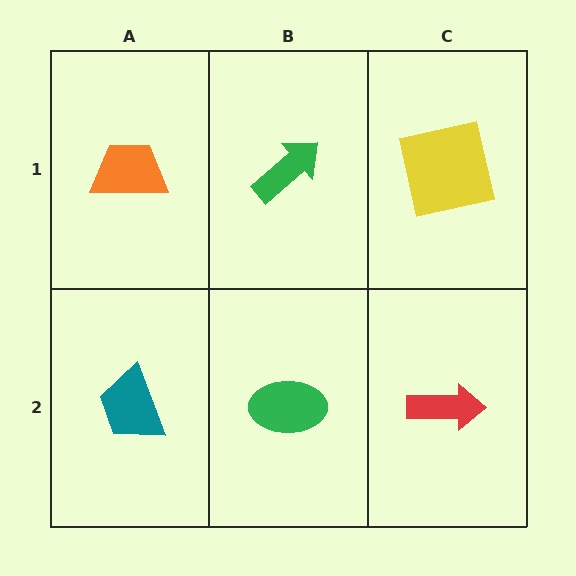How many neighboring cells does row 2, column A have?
2.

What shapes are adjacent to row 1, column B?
A green ellipse (row 2, column B), an orange trapezoid (row 1, column A), a yellow square (row 1, column C).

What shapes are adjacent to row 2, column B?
A green arrow (row 1, column B), a teal trapezoid (row 2, column A), a red arrow (row 2, column C).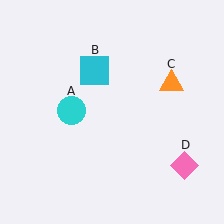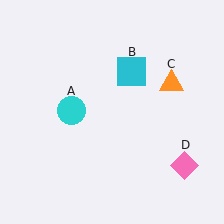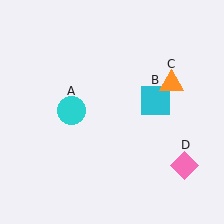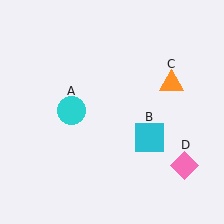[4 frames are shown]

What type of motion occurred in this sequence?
The cyan square (object B) rotated clockwise around the center of the scene.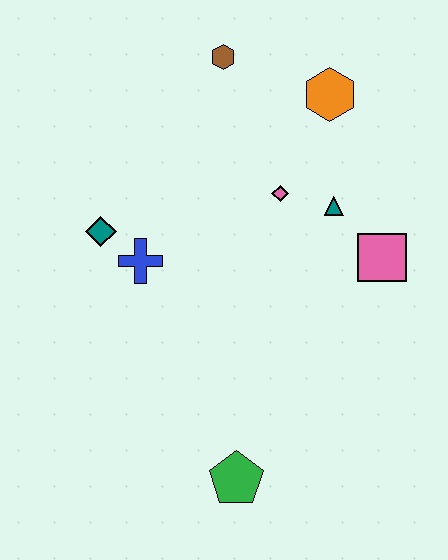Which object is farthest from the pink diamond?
The green pentagon is farthest from the pink diamond.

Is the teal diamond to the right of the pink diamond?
No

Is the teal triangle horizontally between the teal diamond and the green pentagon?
No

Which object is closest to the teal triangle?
The pink diamond is closest to the teal triangle.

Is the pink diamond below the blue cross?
No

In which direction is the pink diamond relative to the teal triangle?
The pink diamond is to the left of the teal triangle.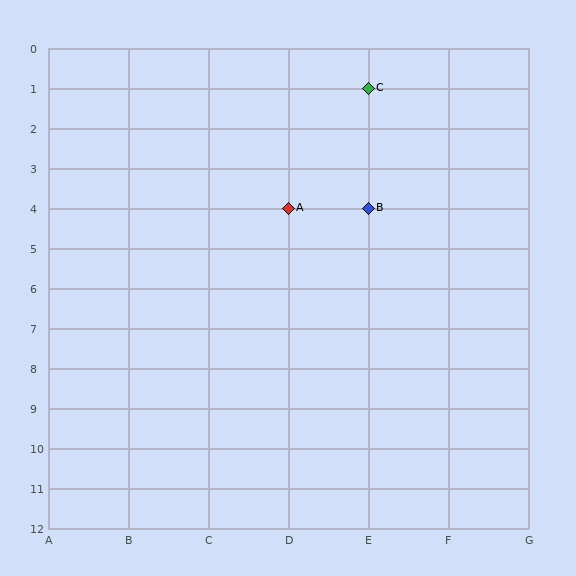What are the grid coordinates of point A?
Point A is at grid coordinates (D, 4).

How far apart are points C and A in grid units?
Points C and A are 1 column and 3 rows apart (about 3.2 grid units diagonally).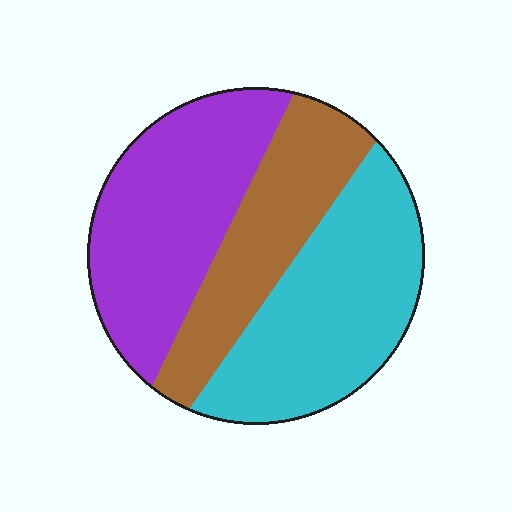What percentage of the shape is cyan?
Cyan takes up about three eighths (3/8) of the shape.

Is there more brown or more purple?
Purple.